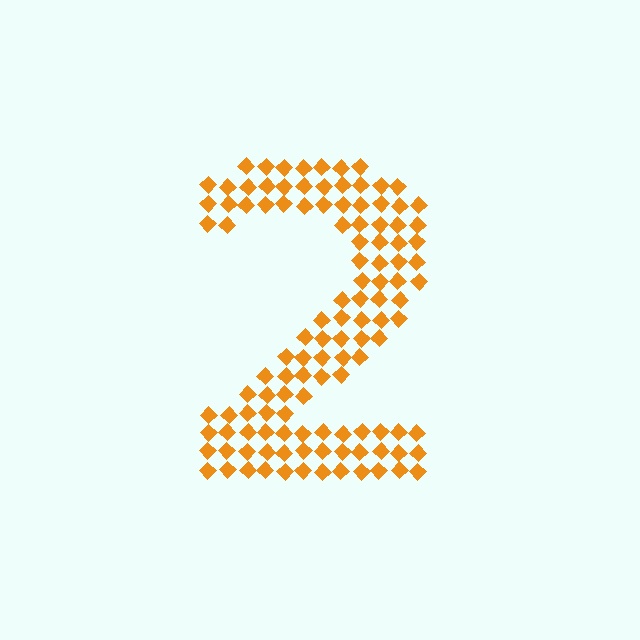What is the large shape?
The large shape is the digit 2.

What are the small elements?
The small elements are diamonds.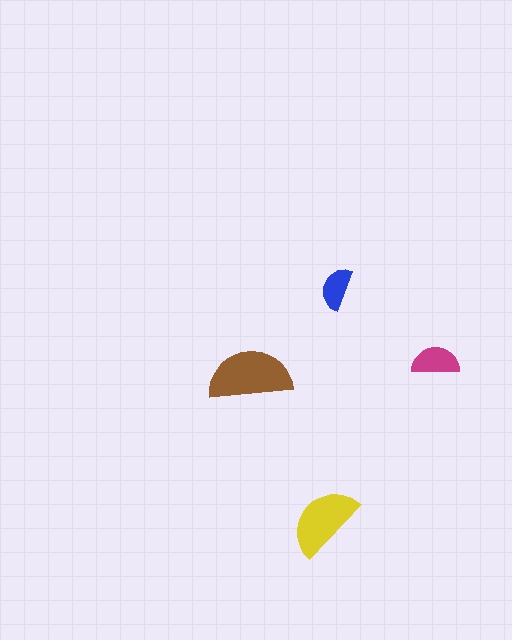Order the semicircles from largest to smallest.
the brown one, the yellow one, the magenta one, the blue one.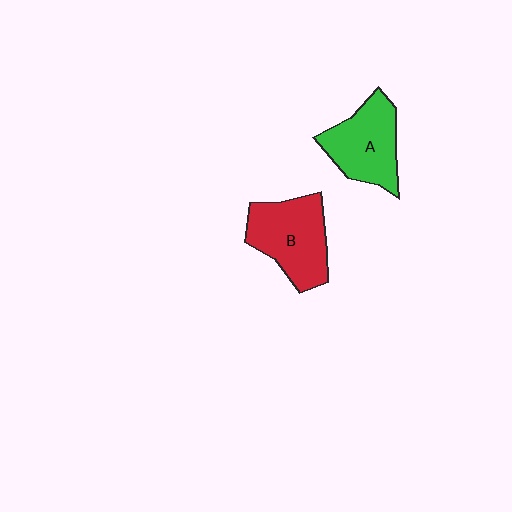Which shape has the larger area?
Shape B (red).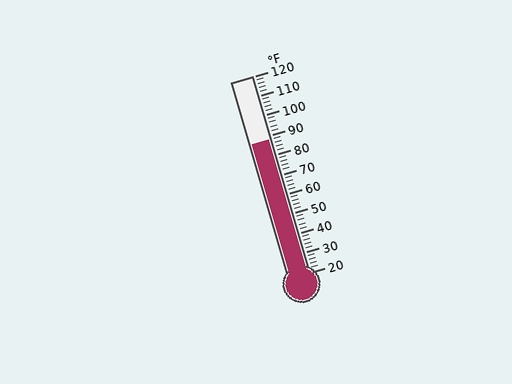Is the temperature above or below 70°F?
The temperature is above 70°F.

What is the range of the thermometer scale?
The thermometer scale ranges from 20°F to 120°F.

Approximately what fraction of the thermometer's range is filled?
The thermometer is filled to approximately 70% of its range.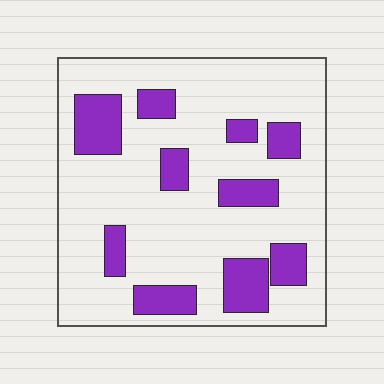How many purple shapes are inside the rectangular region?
10.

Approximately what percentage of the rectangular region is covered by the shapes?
Approximately 20%.